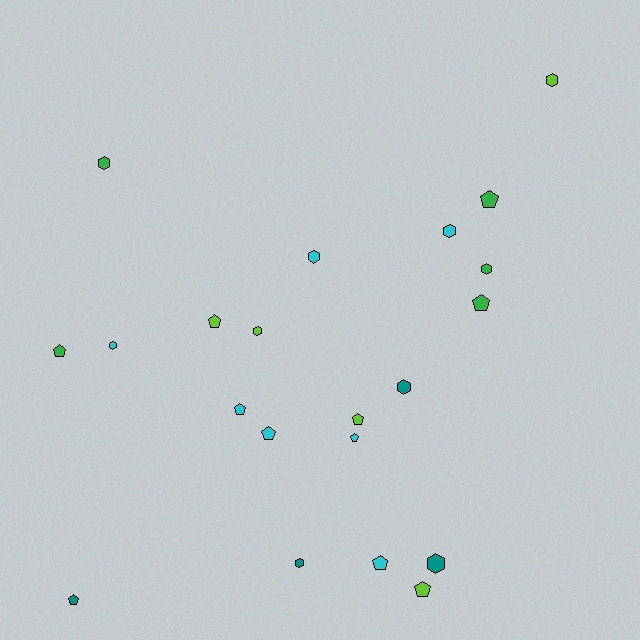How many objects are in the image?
There are 21 objects.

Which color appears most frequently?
Cyan, with 7 objects.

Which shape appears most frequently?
Pentagon, with 11 objects.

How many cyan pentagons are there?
There are 4 cyan pentagons.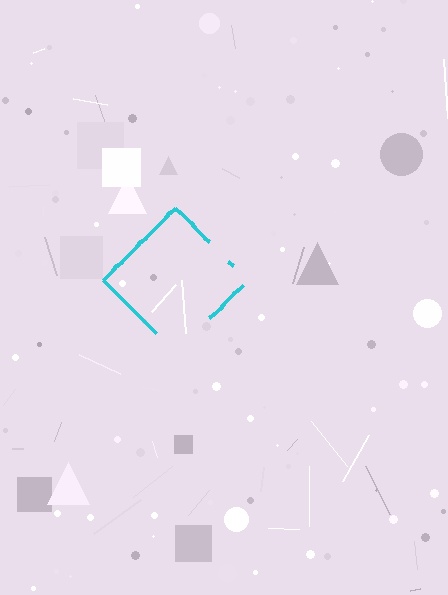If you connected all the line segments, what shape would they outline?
They would outline a diamond.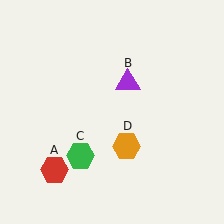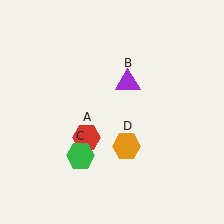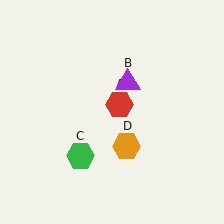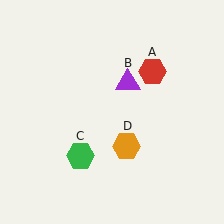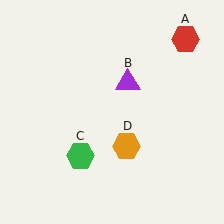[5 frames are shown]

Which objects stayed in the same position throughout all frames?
Purple triangle (object B) and green hexagon (object C) and orange hexagon (object D) remained stationary.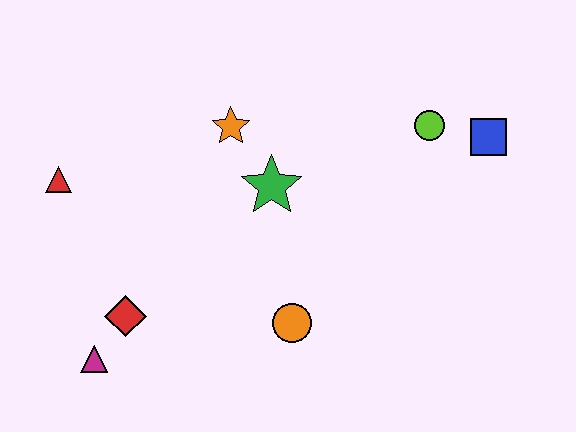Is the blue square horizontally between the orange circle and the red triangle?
No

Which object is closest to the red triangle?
The red diamond is closest to the red triangle.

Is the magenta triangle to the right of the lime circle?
No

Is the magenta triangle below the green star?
Yes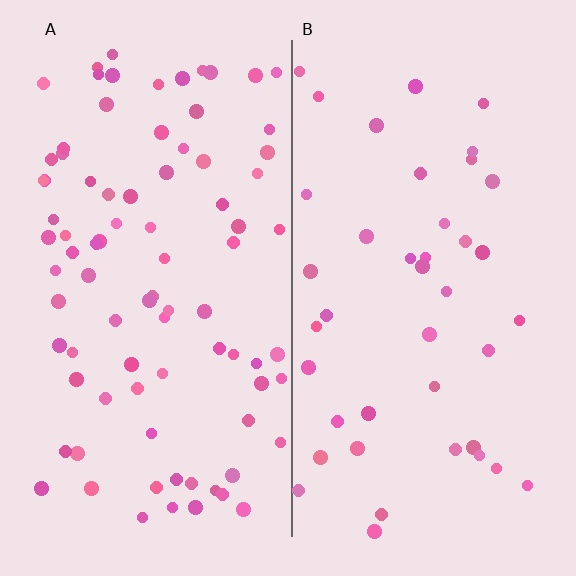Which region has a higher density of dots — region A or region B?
A (the left).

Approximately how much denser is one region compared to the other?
Approximately 2.0× — region A over region B.